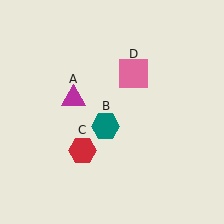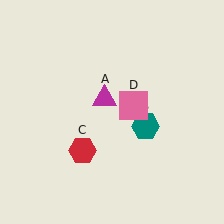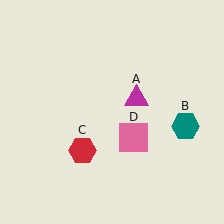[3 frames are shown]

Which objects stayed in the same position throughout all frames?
Red hexagon (object C) remained stationary.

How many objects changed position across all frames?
3 objects changed position: magenta triangle (object A), teal hexagon (object B), pink square (object D).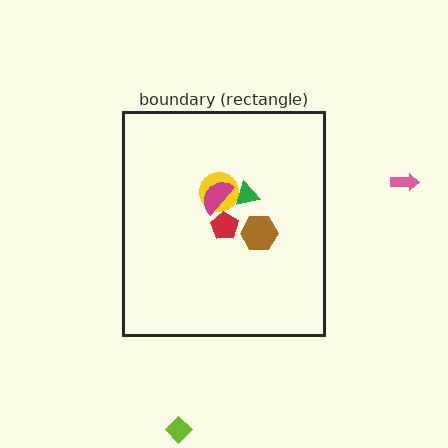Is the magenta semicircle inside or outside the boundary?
Inside.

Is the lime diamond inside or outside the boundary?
Outside.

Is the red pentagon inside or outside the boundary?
Inside.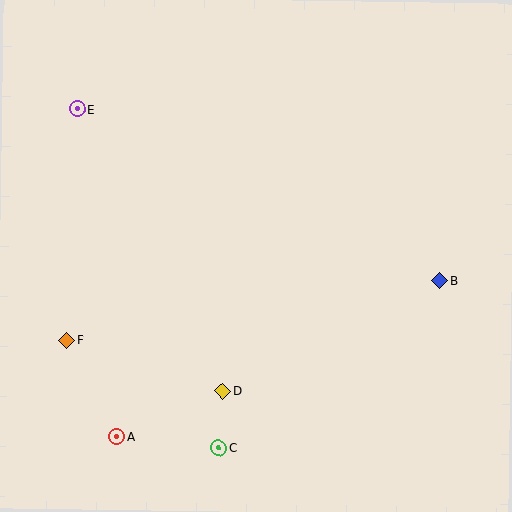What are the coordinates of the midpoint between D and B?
The midpoint between D and B is at (331, 336).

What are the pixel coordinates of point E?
Point E is at (77, 109).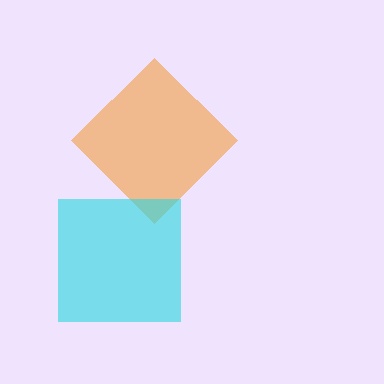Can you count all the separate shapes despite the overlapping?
Yes, there are 2 separate shapes.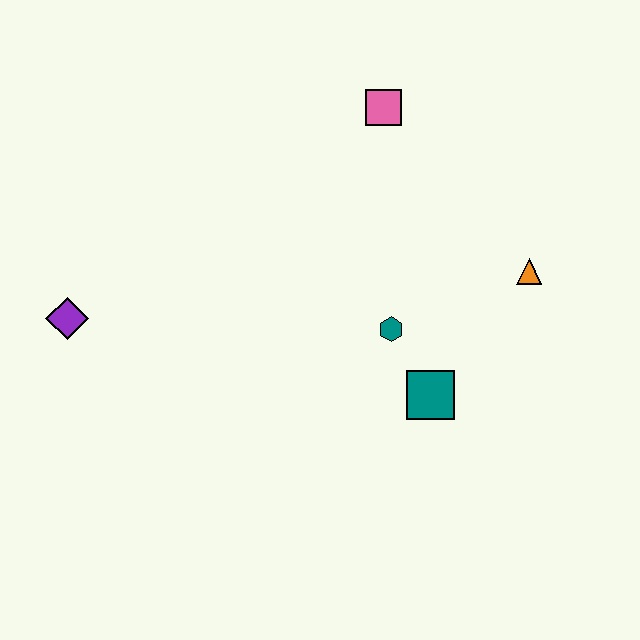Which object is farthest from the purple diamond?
The orange triangle is farthest from the purple diamond.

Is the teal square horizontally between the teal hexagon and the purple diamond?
No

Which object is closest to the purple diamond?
The teal hexagon is closest to the purple diamond.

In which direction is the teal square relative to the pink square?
The teal square is below the pink square.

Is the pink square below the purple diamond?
No